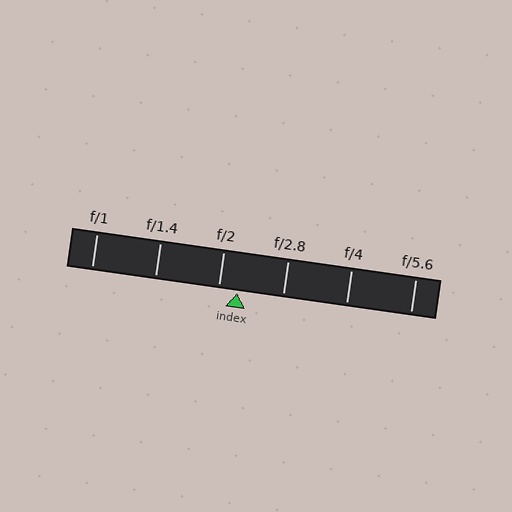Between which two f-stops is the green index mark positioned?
The index mark is between f/2 and f/2.8.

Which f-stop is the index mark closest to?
The index mark is closest to f/2.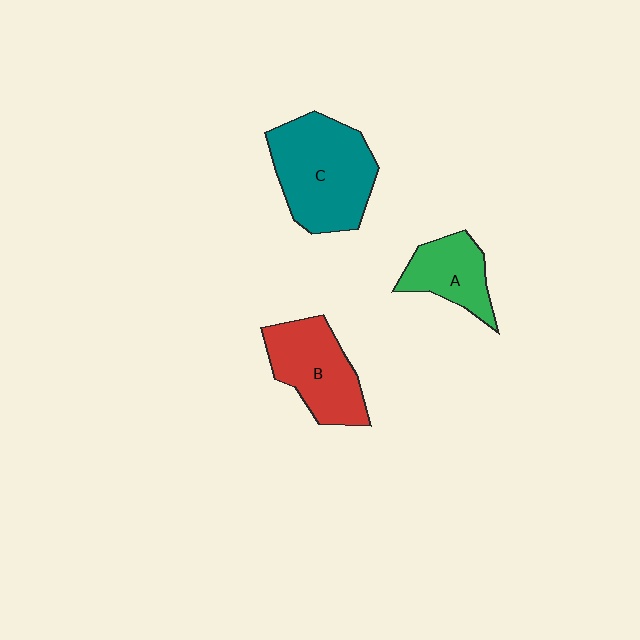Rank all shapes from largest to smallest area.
From largest to smallest: C (teal), B (red), A (green).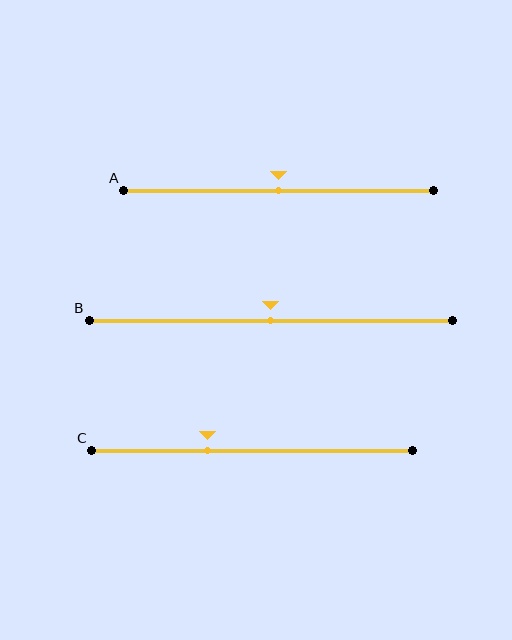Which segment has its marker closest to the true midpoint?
Segment A has its marker closest to the true midpoint.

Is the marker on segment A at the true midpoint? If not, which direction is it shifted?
Yes, the marker on segment A is at the true midpoint.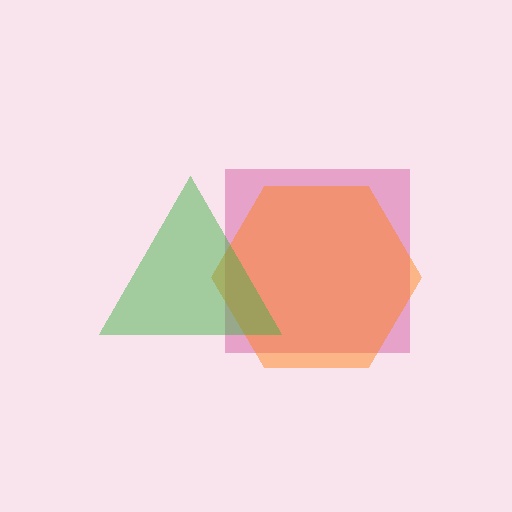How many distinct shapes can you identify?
There are 3 distinct shapes: a pink square, an orange hexagon, a green triangle.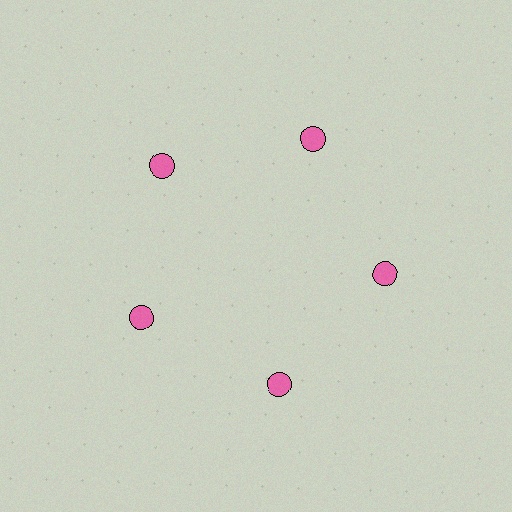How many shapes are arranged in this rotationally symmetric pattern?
There are 5 shapes, arranged in 5 groups of 1.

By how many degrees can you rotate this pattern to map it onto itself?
The pattern maps onto itself every 72 degrees of rotation.